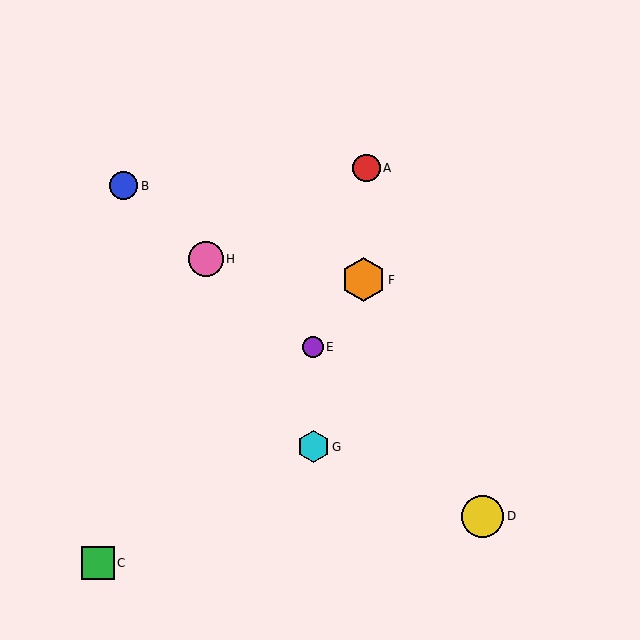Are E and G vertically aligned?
Yes, both are at x≈313.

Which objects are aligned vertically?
Objects E, G are aligned vertically.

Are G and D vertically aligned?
No, G is at x≈313 and D is at x≈483.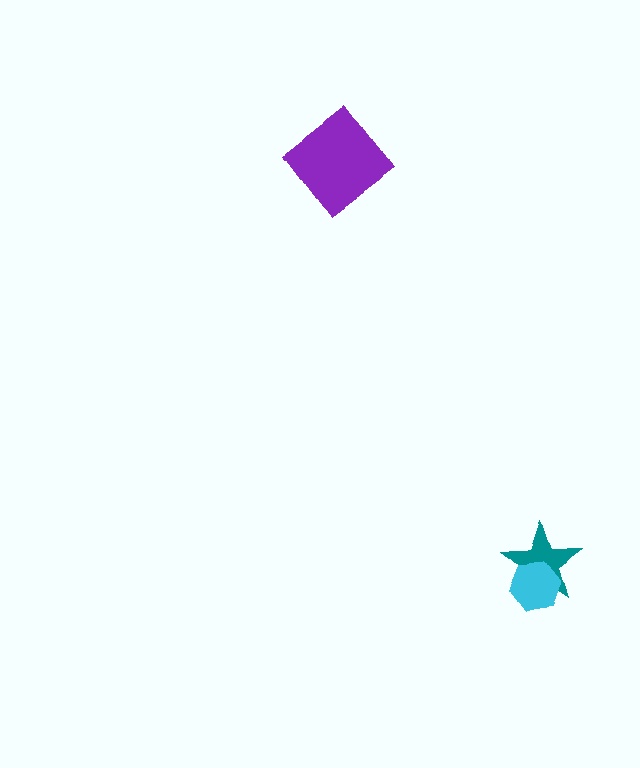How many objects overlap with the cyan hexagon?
1 object overlaps with the cyan hexagon.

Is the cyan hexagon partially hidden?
No, no other shape covers it.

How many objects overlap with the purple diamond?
0 objects overlap with the purple diamond.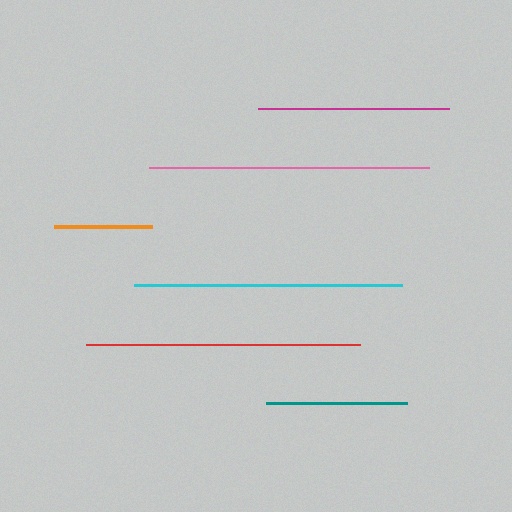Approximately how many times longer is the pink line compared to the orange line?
The pink line is approximately 2.9 times the length of the orange line.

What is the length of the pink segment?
The pink segment is approximately 280 pixels long.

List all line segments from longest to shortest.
From longest to shortest: pink, red, cyan, magenta, teal, orange.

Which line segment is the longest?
The pink line is the longest at approximately 280 pixels.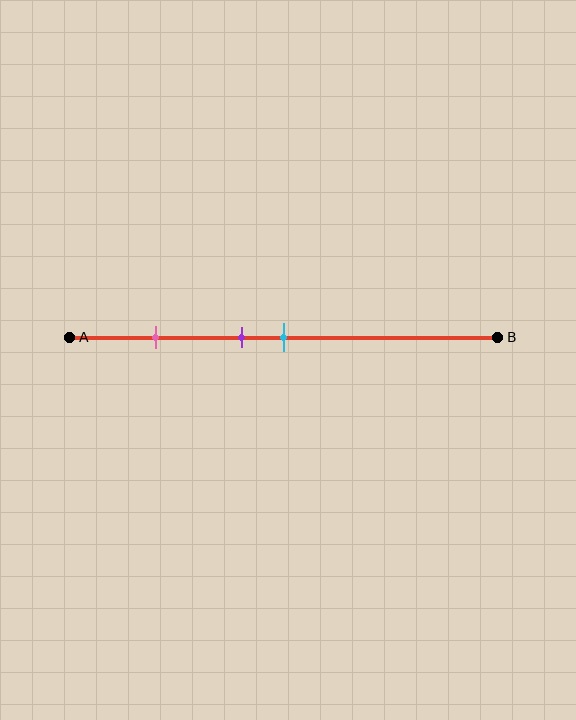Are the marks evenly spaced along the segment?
No, the marks are not evenly spaced.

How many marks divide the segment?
There are 3 marks dividing the segment.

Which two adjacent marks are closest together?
The purple and cyan marks are the closest adjacent pair.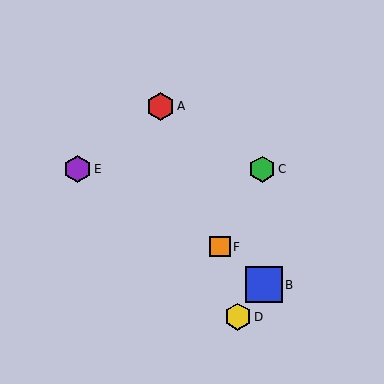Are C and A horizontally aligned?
No, C is at y≈169 and A is at y≈106.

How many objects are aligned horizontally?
2 objects (C, E) are aligned horizontally.